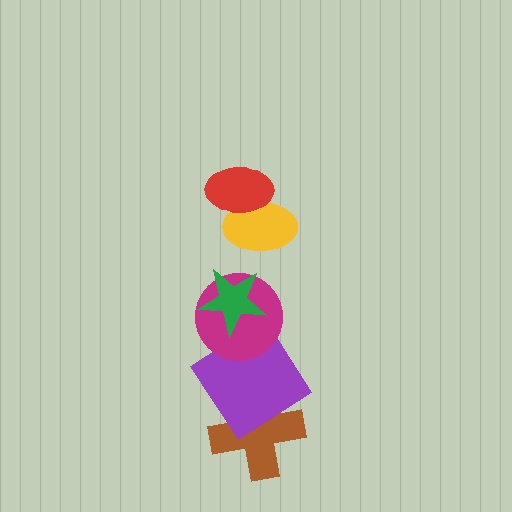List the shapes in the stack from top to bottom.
From top to bottom: the red ellipse, the yellow ellipse, the green star, the magenta circle, the purple diamond, the brown cross.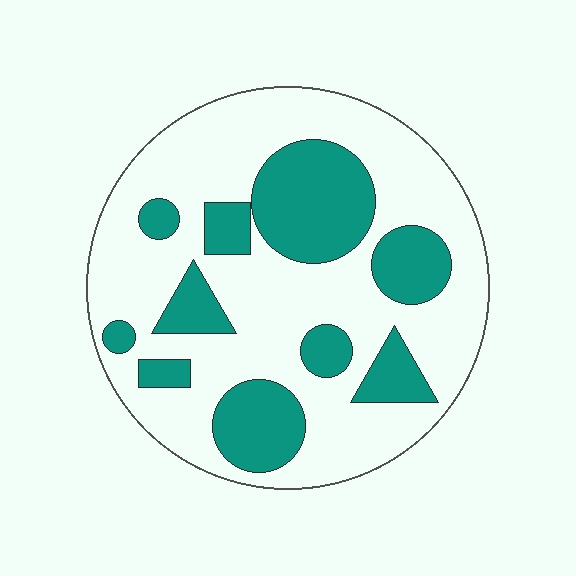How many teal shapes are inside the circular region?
10.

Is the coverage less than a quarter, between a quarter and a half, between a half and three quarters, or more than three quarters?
Between a quarter and a half.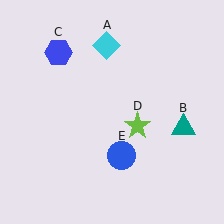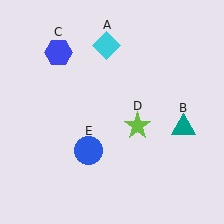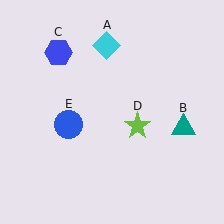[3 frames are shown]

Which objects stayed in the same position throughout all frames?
Cyan diamond (object A) and teal triangle (object B) and blue hexagon (object C) and lime star (object D) remained stationary.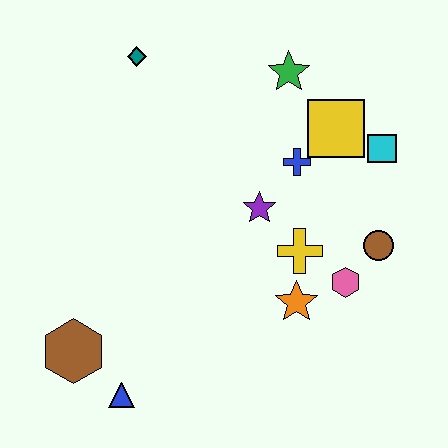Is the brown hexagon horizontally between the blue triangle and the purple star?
No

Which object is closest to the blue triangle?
The brown hexagon is closest to the blue triangle.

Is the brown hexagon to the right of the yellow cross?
No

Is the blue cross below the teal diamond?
Yes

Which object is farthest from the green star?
The blue triangle is farthest from the green star.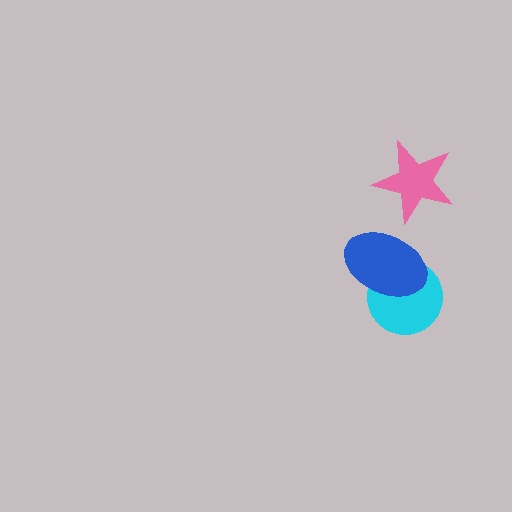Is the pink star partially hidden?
No, no other shape covers it.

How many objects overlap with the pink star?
0 objects overlap with the pink star.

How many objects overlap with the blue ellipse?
1 object overlaps with the blue ellipse.